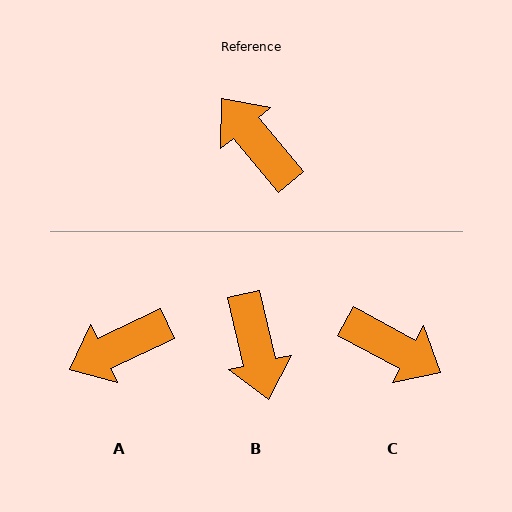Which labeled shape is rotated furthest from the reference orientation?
C, about 158 degrees away.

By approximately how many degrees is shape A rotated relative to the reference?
Approximately 76 degrees counter-clockwise.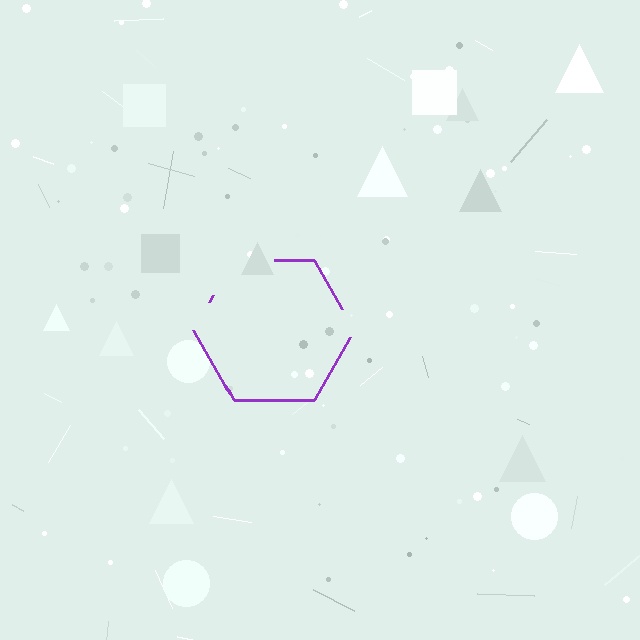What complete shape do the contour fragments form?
The contour fragments form a hexagon.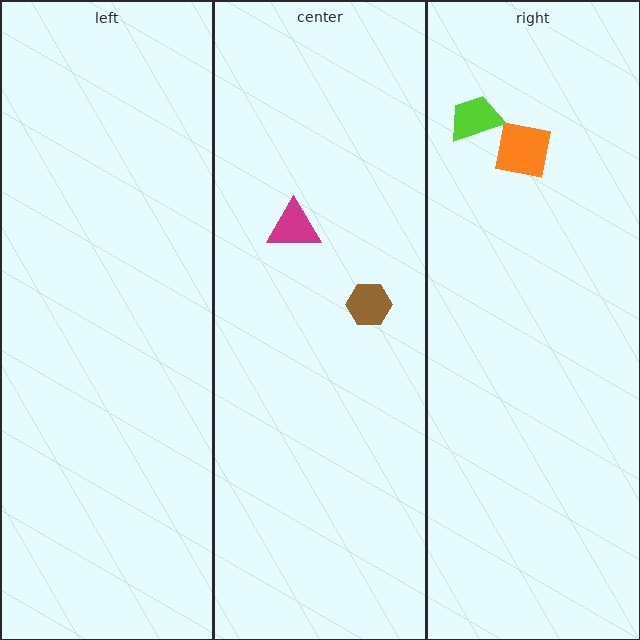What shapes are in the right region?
The orange square, the lime trapezoid.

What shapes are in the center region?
The brown hexagon, the magenta triangle.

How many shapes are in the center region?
2.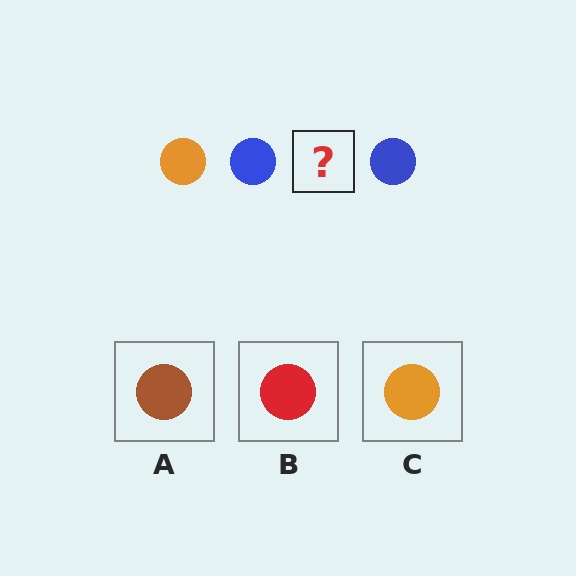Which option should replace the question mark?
Option C.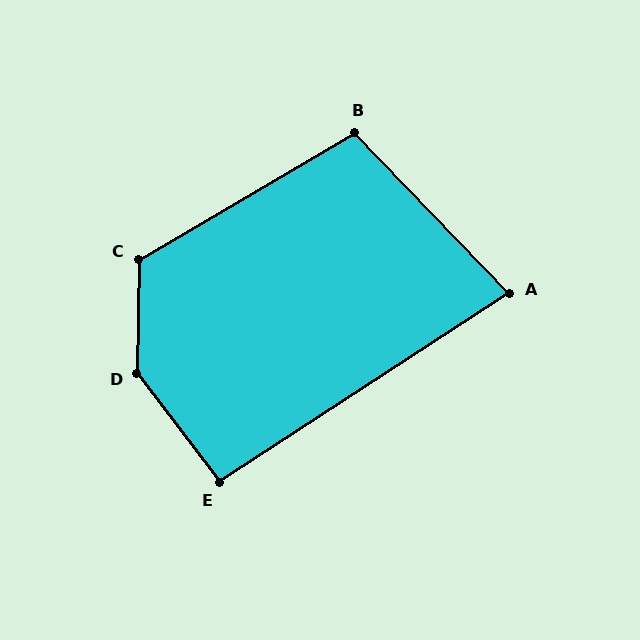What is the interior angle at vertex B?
Approximately 103 degrees (obtuse).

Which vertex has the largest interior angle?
D, at approximately 142 degrees.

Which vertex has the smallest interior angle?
A, at approximately 79 degrees.